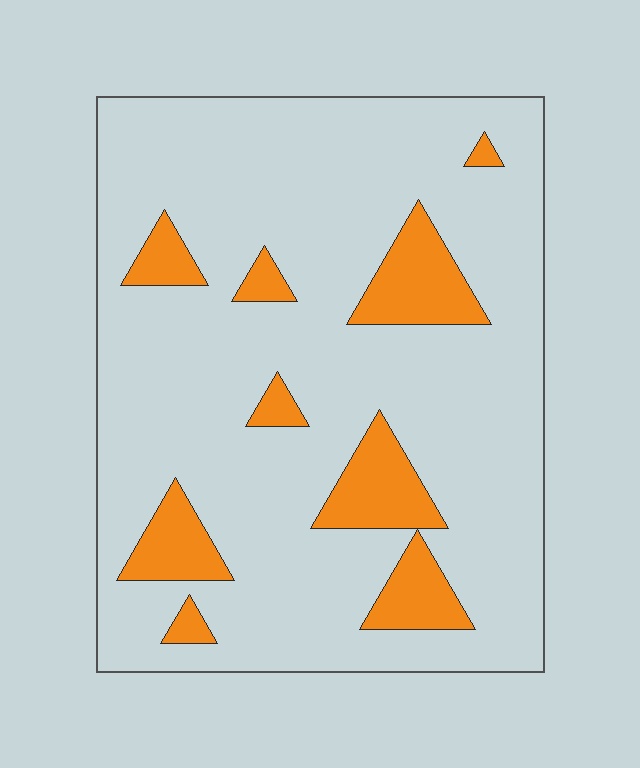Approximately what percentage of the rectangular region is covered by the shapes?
Approximately 15%.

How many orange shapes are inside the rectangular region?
9.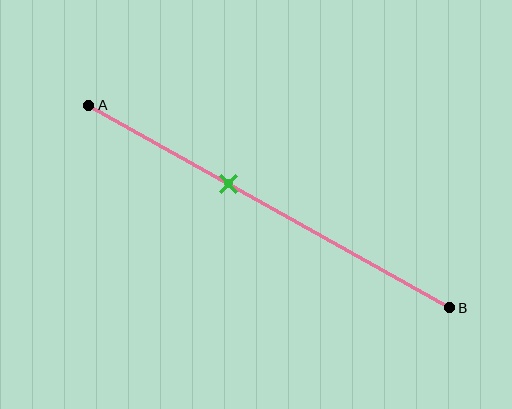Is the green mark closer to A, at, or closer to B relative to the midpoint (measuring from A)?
The green mark is closer to point A than the midpoint of segment AB.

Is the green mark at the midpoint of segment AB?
No, the mark is at about 40% from A, not at the 50% midpoint.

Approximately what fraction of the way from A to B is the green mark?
The green mark is approximately 40% of the way from A to B.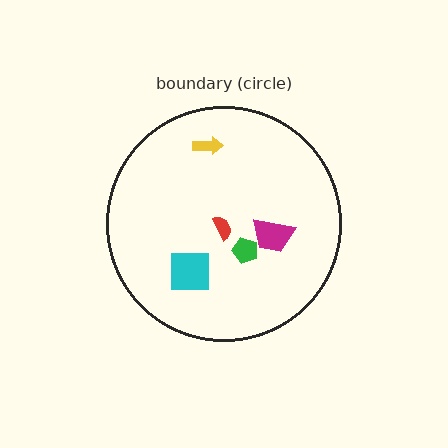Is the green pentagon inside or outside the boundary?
Inside.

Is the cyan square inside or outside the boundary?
Inside.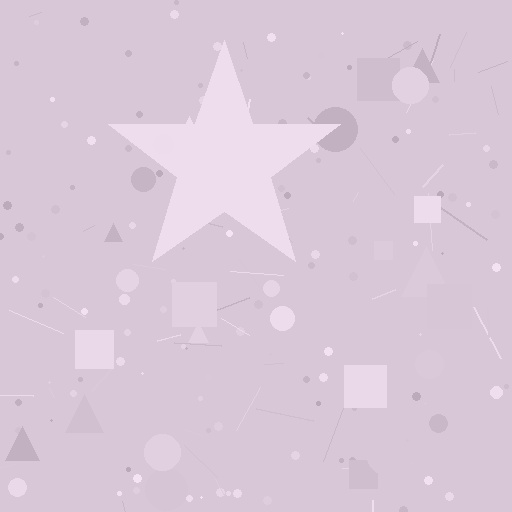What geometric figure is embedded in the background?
A star is embedded in the background.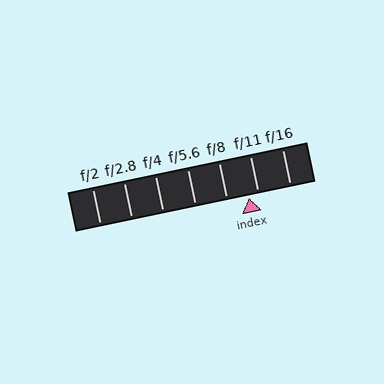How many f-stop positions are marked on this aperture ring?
There are 7 f-stop positions marked.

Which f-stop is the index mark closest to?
The index mark is closest to f/11.